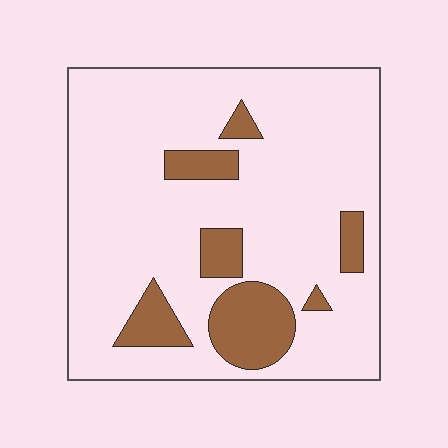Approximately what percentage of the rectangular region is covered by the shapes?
Approximately 15%.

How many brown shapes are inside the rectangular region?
7.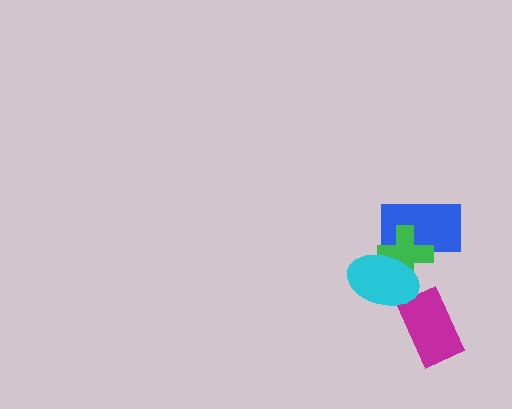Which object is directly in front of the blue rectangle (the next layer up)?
The green cross is directly in front of the blue rectangle.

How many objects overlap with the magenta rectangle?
0 objects overlap with the magenta rectangle.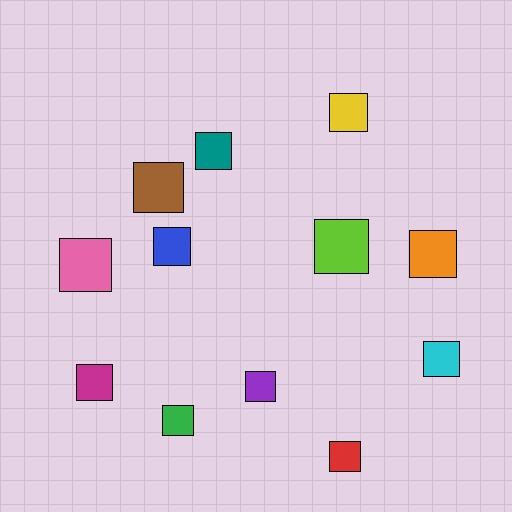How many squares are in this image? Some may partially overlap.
There are 12 squares.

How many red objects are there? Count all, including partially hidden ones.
There is 1 red object.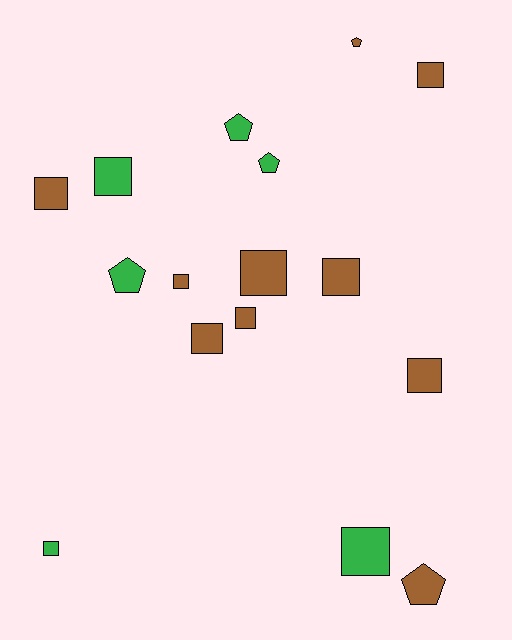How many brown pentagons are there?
There are 2 brown pentagons.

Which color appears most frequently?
Brown, with 10 objects.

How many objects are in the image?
There are 16 objects.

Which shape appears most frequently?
Square, with 11 objects.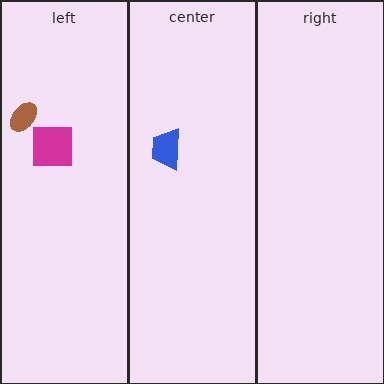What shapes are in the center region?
The blue trapezoid.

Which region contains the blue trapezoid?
The center region.